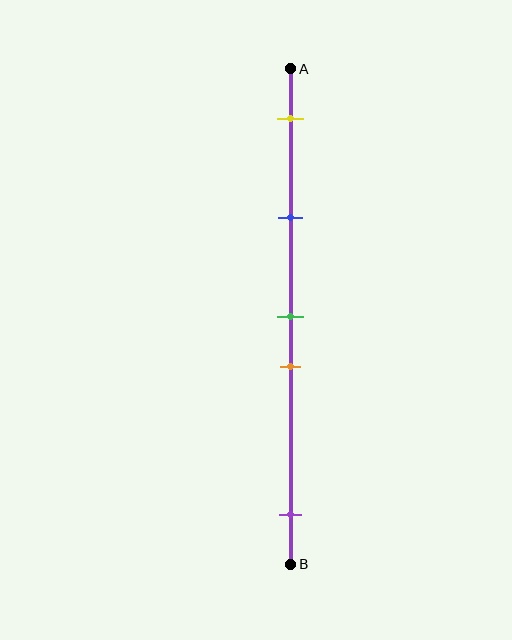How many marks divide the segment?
There are 5 marks dividing the segment.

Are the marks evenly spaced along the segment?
No, the marks are not evenly spaced.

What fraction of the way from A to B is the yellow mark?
The yellow mark is approximately 10% (0.1) of the way from A to B.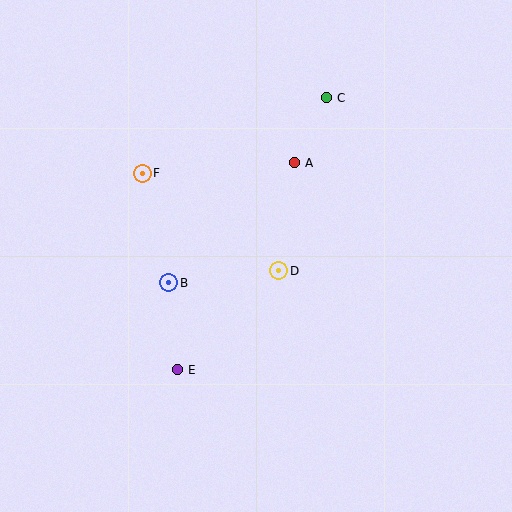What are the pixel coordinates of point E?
Point E is at (177, 370).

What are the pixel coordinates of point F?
Point F is at (142, 173).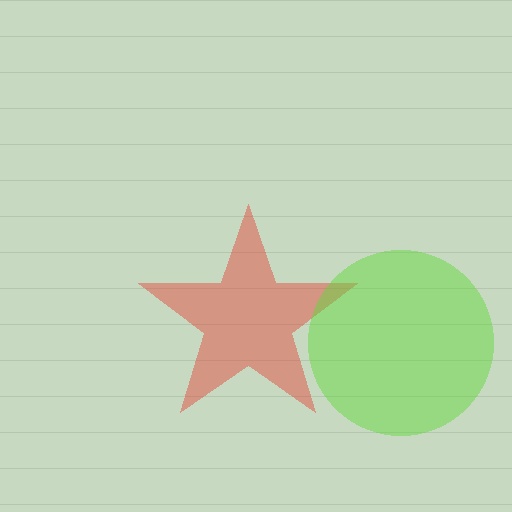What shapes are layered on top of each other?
The layered shapes are: a red star, a lime circle.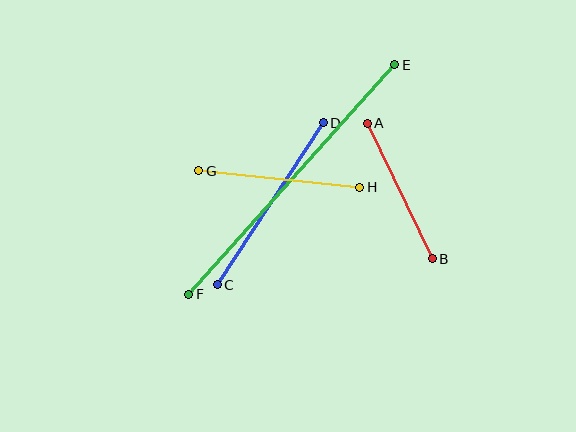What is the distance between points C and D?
The distance is approximately 194 pixels.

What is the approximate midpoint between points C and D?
The midpoint is at approximately (270, 204) pixels.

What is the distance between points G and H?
The distance is approximately 162 pixels.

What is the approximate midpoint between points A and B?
The midpoint is at approximately (400, 191) pixels.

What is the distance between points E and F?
The distance is approximately 308 pixels.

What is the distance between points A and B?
The distance is approximately 150 pixels.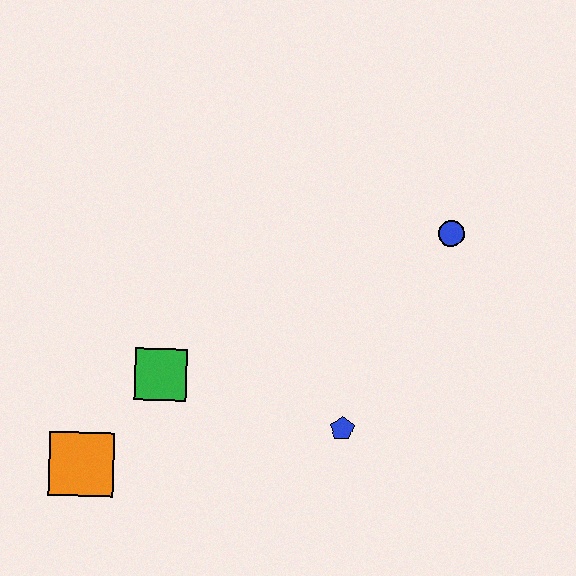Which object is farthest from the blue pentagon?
The orange square is farthest from the blue pentagon.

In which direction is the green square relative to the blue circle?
The green square is to the left of the blue circle.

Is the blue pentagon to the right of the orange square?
Yes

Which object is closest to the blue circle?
The blue pentagon is closest to the blue circle.